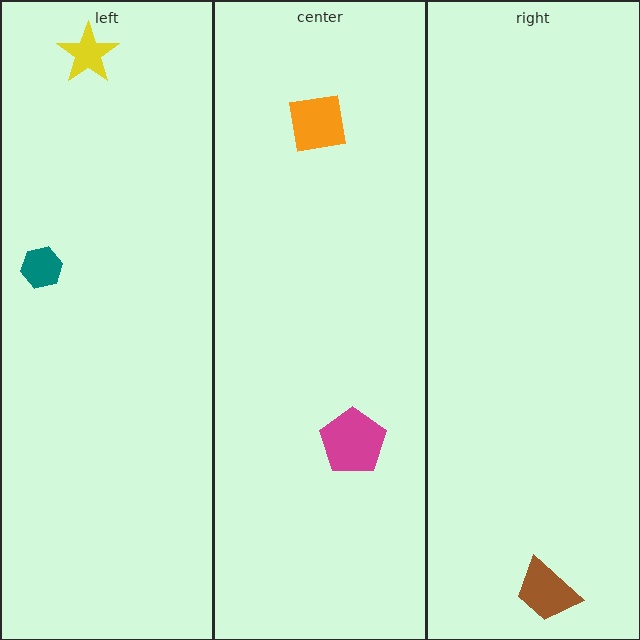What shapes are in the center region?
The magenta pentagon, the orange square.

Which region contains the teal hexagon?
The left region.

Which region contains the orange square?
The center region.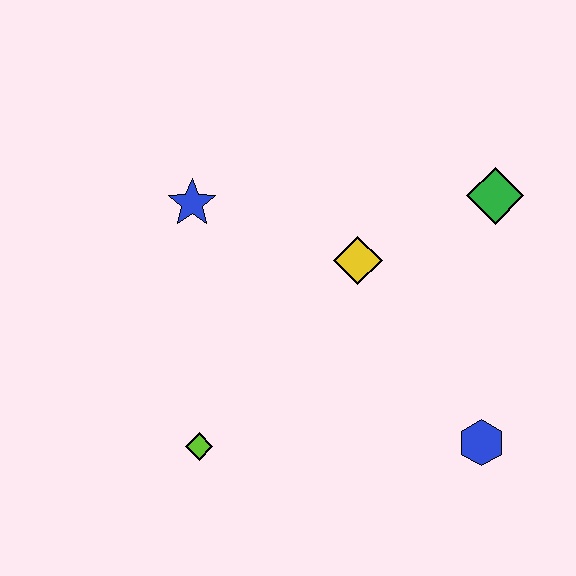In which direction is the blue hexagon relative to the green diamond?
The blue hexagon is below the green diamond.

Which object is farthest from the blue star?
The blue hexagon is farthest from the blue star.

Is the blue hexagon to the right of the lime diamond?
Yes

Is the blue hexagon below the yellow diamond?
Yes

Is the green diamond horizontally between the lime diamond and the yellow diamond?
No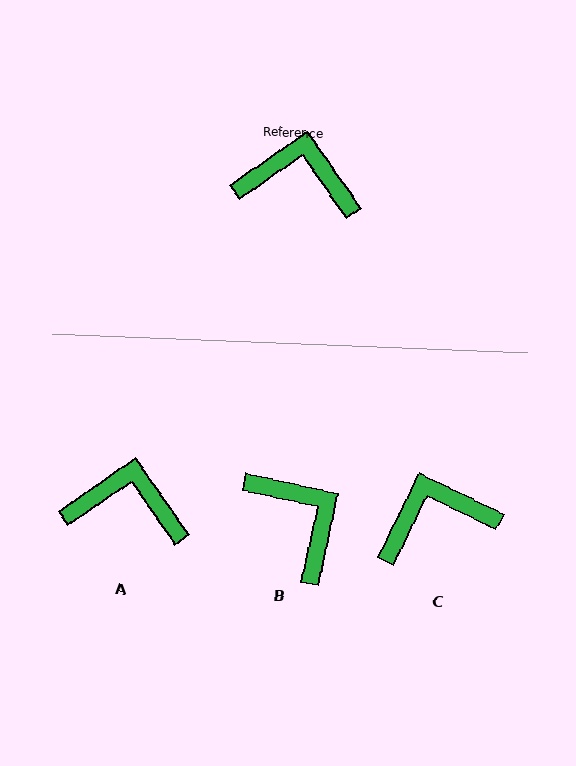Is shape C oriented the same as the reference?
No, it is off by about 29 degrees.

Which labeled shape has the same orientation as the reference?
A.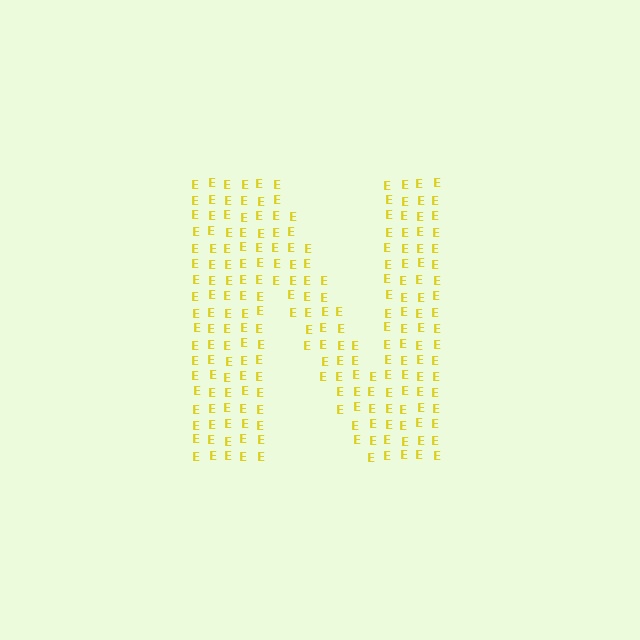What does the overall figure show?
The overall figure shows the letter N.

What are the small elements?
The small elements are letter E's.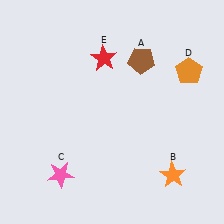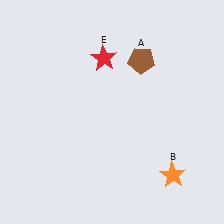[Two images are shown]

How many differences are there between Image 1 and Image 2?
There are 2 differences between the two images.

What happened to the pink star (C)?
The pink star (C) was removed in Image 2. It was in the bottom-left area of Image 1.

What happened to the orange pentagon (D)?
The orange pentagon (D) was removed in Image 2. It was in the top-right area of Image 1.